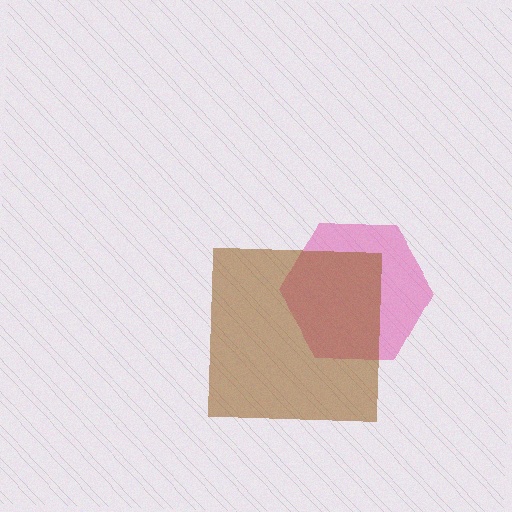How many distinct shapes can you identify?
There are 2 distinct shapes: a pink hexagon, a brown square.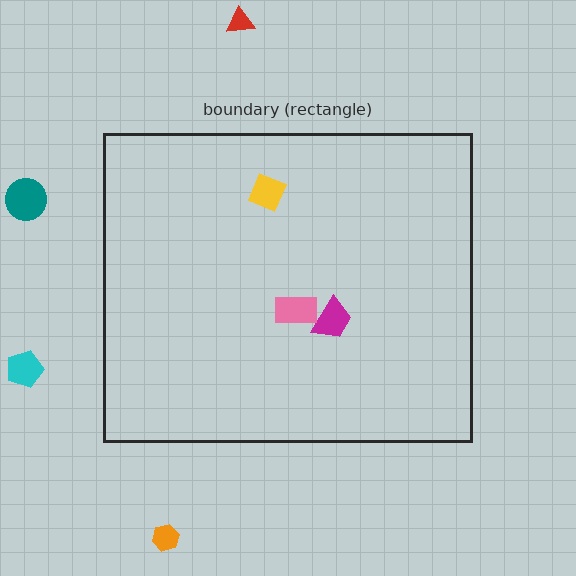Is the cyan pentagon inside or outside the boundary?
Outside.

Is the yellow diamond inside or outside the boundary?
Inside.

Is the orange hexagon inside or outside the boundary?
Outside.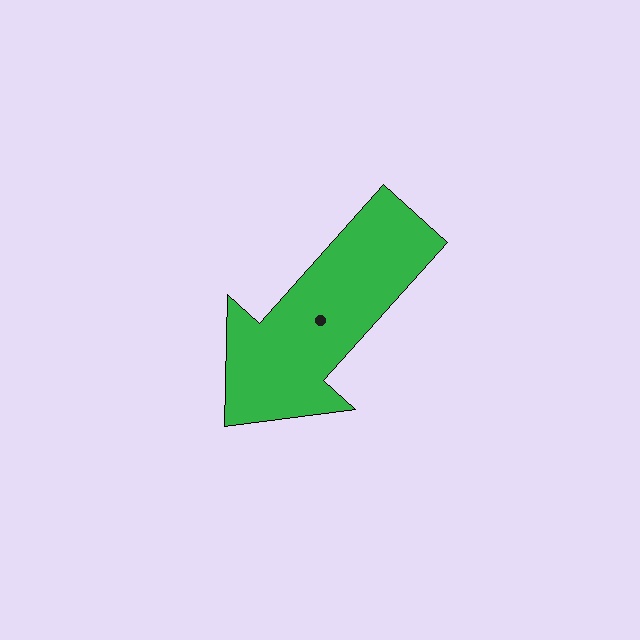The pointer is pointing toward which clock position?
Roughly 7 o'clock.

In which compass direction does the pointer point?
Southwest.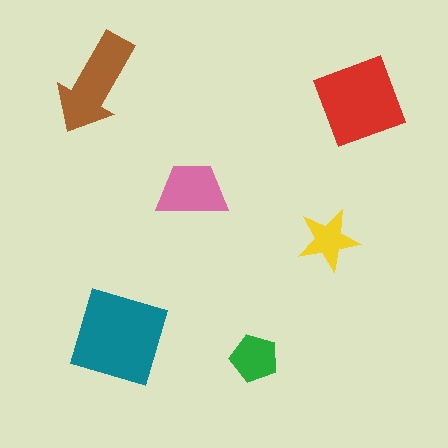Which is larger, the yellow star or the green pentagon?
The green pentagon.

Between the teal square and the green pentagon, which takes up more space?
The teal square.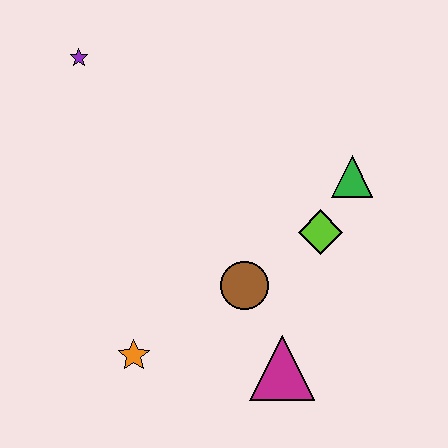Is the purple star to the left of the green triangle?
Yes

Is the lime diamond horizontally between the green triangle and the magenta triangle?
Yes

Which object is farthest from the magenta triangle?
The purple star is farthest from the magenta triangle.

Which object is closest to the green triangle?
The lime diamond is closest to the green triangle.